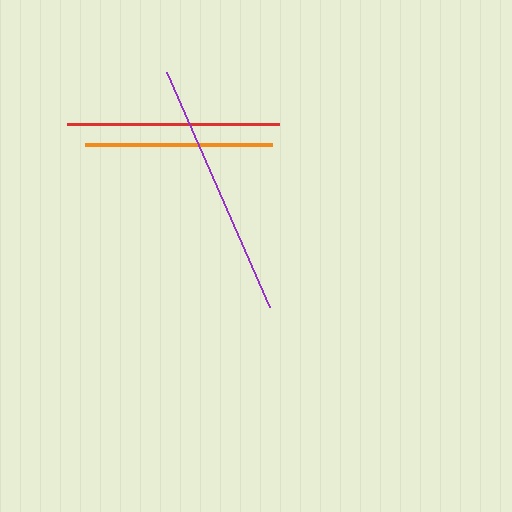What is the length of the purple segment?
The purple segment is approximately 257 pixels long.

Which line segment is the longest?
The purple line is the longest at approximately 257 pixels.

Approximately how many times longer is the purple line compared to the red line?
The purple line is approximately 1.2 times the length of the red line.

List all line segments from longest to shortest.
From longest to shortest: purple, red, orange.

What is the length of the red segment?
The red segment is approximately 212 pixels long.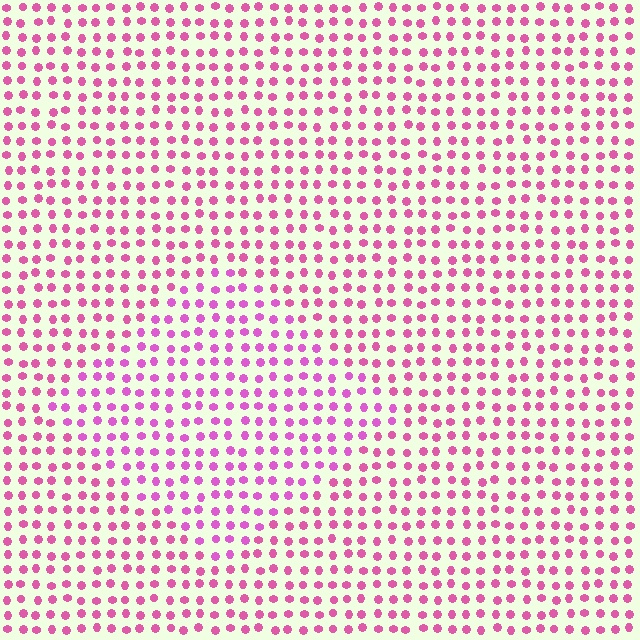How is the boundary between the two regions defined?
The boundary is defined purely by a slight shift in hue (about 18 degrees). Spacing, size, and orientation are identical on both sides.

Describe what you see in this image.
The image is filled with small pink elements in a uniform arrangement. A diamond-shaped region is visible where the elements are tinted to a slightly different hue, forming a subtle color boundary.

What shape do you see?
I see a diamond.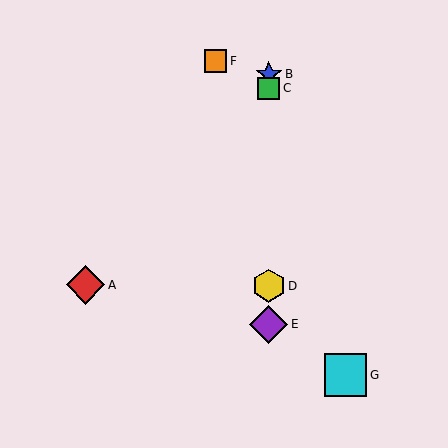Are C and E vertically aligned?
Yes, both are at x≈269.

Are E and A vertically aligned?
No, E is at x≈269 and A is at x≈85.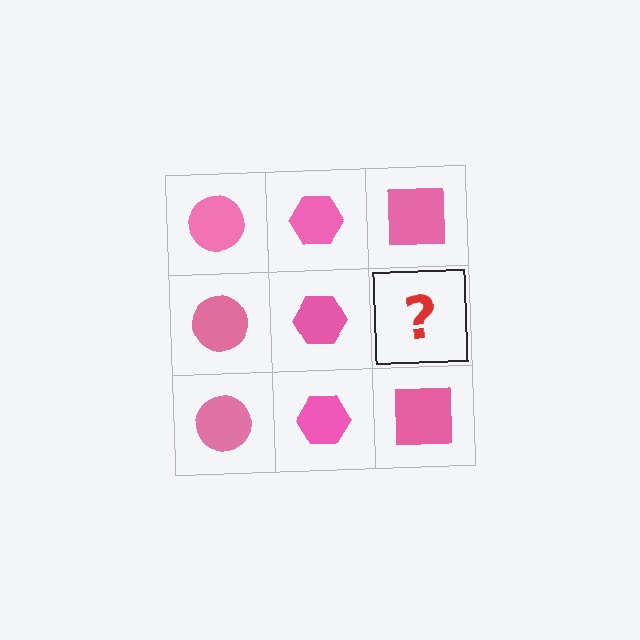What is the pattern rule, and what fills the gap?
The rule is that each column has a consistent shape. The gap should be filled with a pink square.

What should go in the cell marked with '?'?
The missing cell should contain a pink square.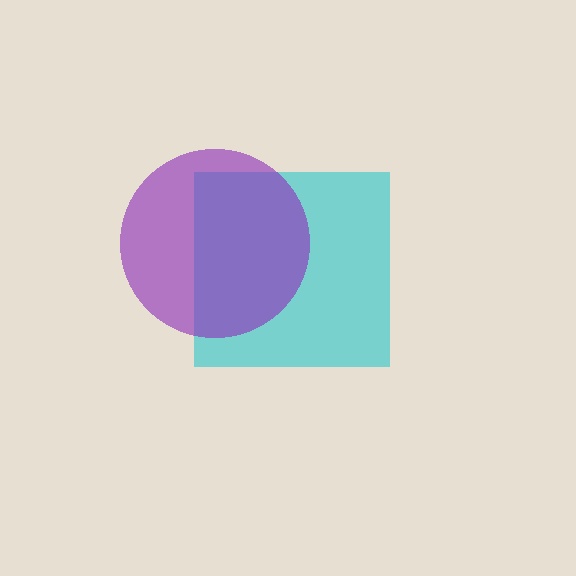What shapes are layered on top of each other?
The layered shapes are: a cyan square, a purple circle.